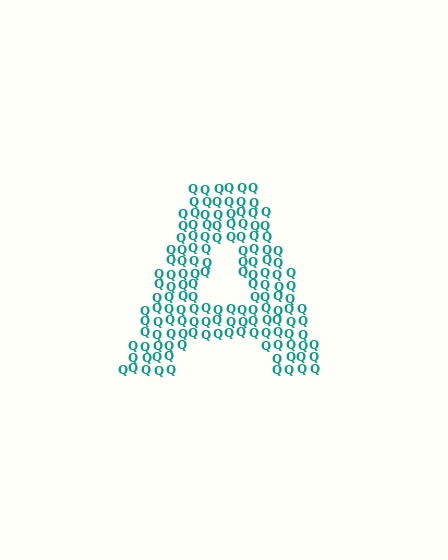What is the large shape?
The large shape is the letter A.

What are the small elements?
The small elements are letter Q's.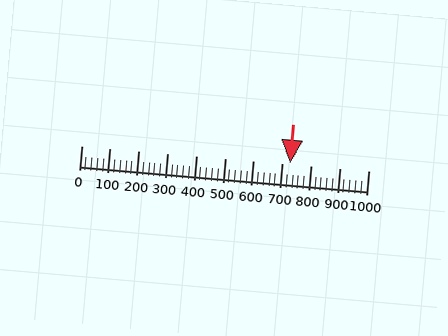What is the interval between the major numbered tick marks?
The major tick marks are spaced 100 units apart.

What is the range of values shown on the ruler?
The ruler shows values from 0 to 1000.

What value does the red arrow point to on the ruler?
The red arrow points to approximately 729.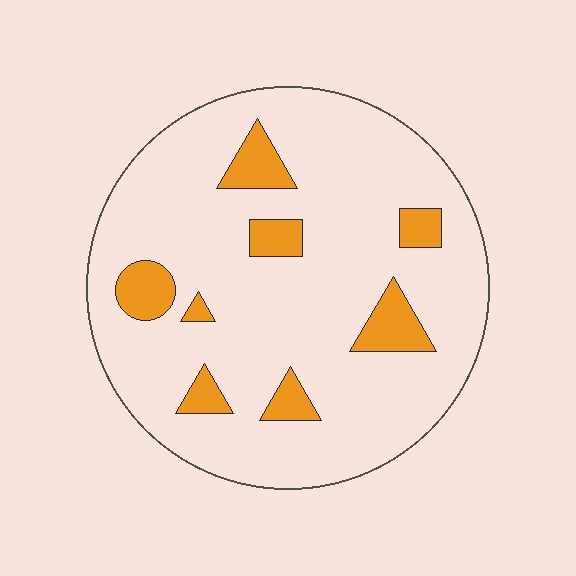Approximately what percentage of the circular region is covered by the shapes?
Approximately 15%.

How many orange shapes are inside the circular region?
8.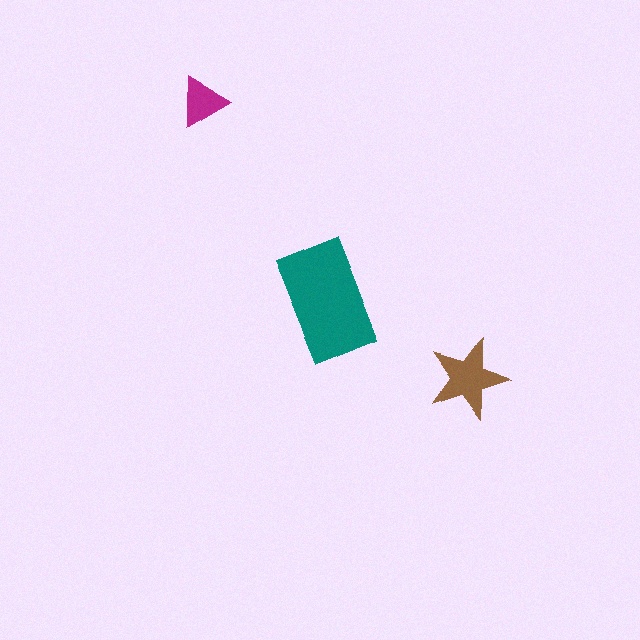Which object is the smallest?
The magenta triangle.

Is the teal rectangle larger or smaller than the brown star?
Larger.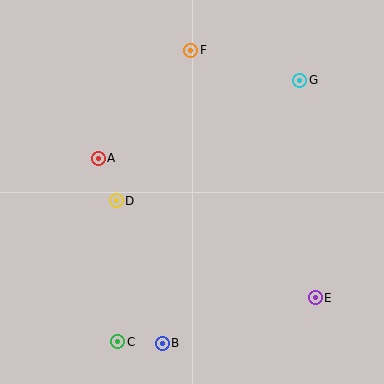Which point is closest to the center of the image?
Point D at (116, 201) is closest to the center.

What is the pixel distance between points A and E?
The distance between A and E is 258 pixels.